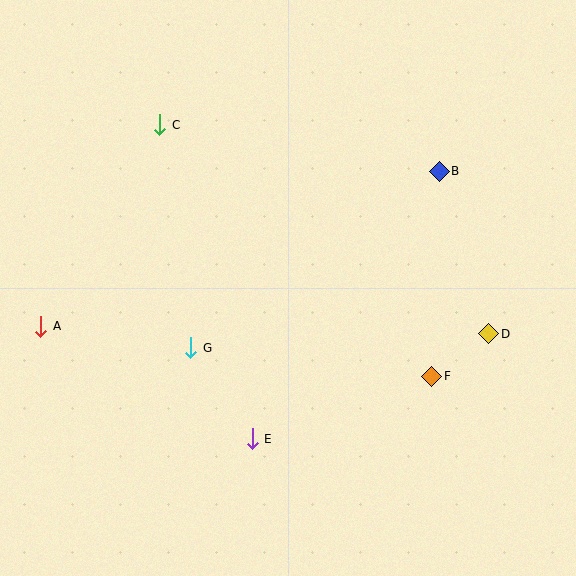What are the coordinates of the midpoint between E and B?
The midpoint between E and B is at (346, 305).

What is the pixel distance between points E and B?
The distance between E and B is 326 pixels.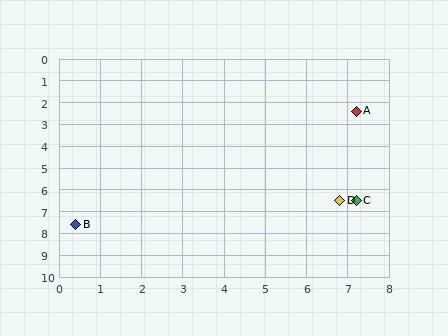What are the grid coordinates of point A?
Point A is at approximately (7.2, 2.4).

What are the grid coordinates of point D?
Point D is at approximately (6.8, 6.5).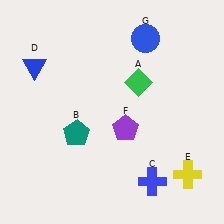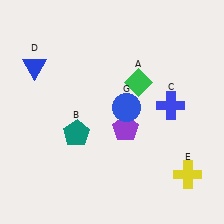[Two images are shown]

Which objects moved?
The objects that moved are: the blue cross (C), the blue circle (G).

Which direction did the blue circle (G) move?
The blue circle (G) moved down.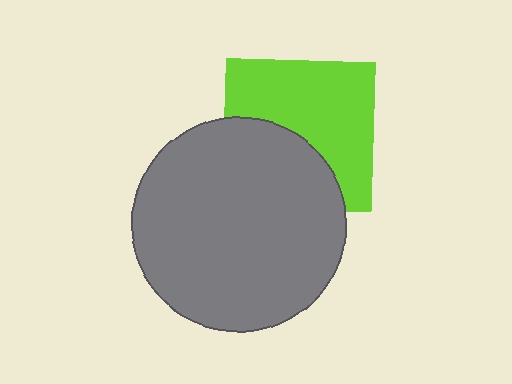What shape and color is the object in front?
The object in front is a gray circle.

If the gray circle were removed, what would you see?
You would see the complete lime square.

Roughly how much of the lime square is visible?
About half of it is visible (roughly 59%).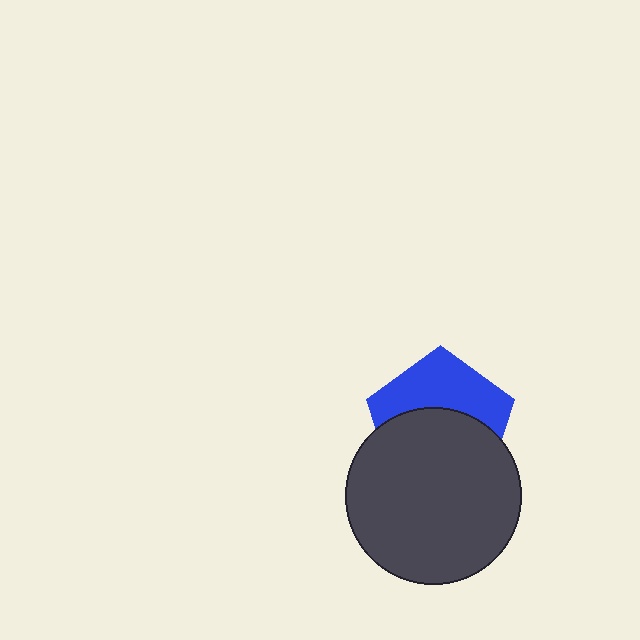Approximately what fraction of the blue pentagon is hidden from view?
Roughly 56% of the blue pentagon is hidden behind the dark gray circle.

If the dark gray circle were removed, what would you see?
You would see the complete blue pentagon.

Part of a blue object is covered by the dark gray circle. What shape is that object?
It is a pentagon.